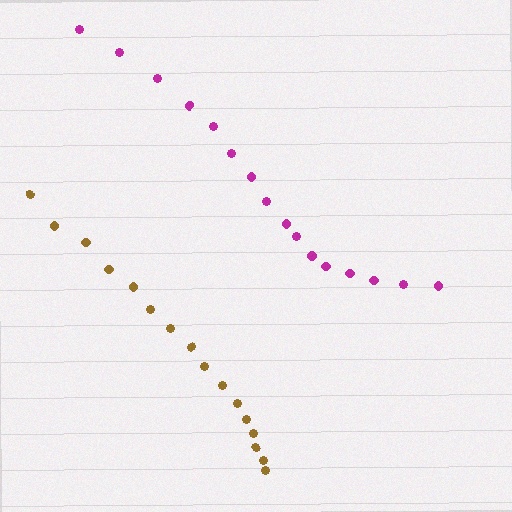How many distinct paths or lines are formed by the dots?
There are 2 distinct paths.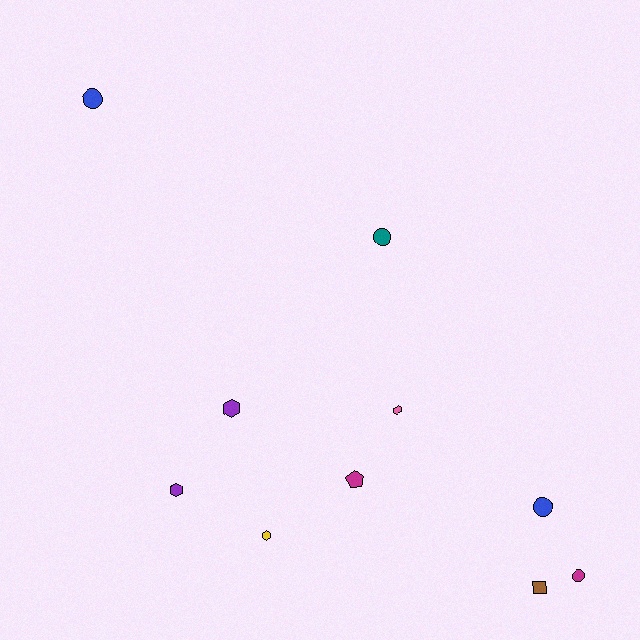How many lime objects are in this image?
There are no lime objects.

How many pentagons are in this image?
There is 1 pentagon.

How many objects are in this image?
There are 10 objects.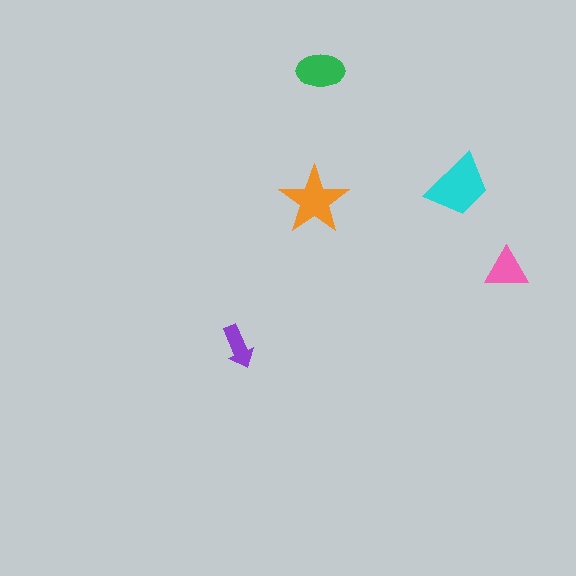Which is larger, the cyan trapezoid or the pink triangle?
The cyan trapezoid.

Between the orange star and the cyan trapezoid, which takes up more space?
The cyan trapezoid.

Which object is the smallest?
The purple arrow.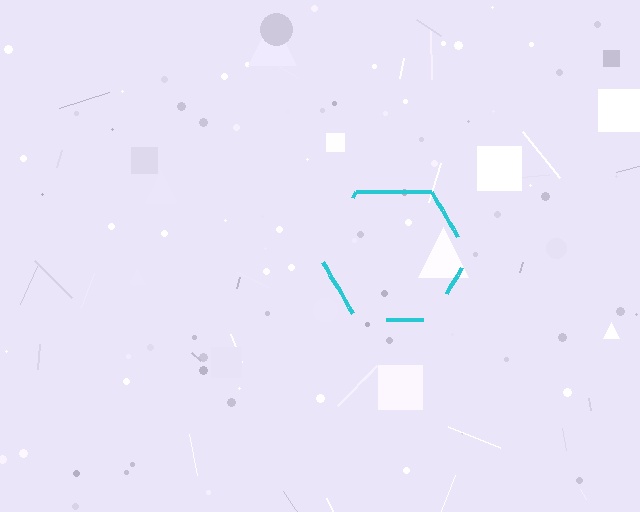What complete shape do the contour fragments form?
The contour fragments form a hexagon.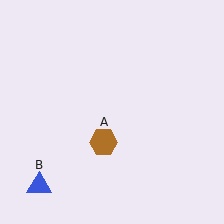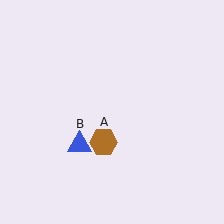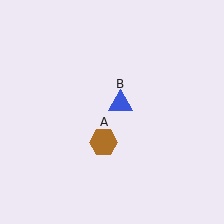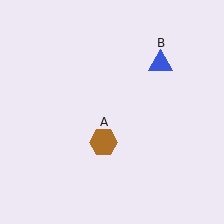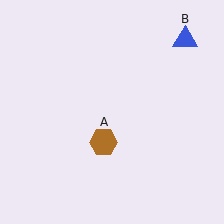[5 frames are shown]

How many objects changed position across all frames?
1 object changed position: blue triangle (object B).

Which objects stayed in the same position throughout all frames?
Brown hexagon (object A) remained stationary.